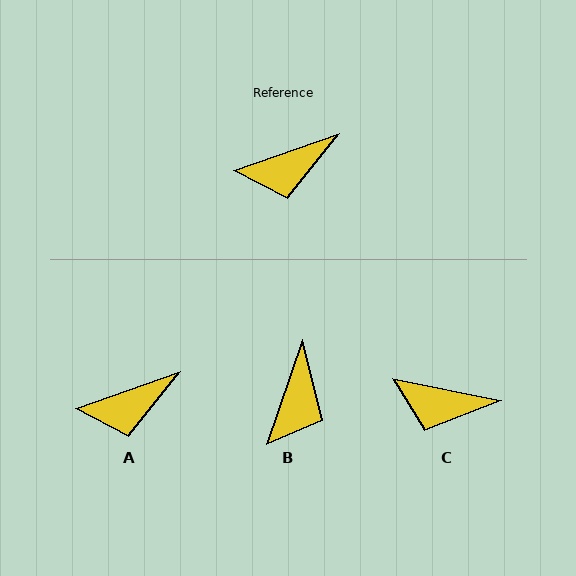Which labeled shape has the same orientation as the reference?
A.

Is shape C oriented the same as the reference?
No, it is off by about 30 degrees.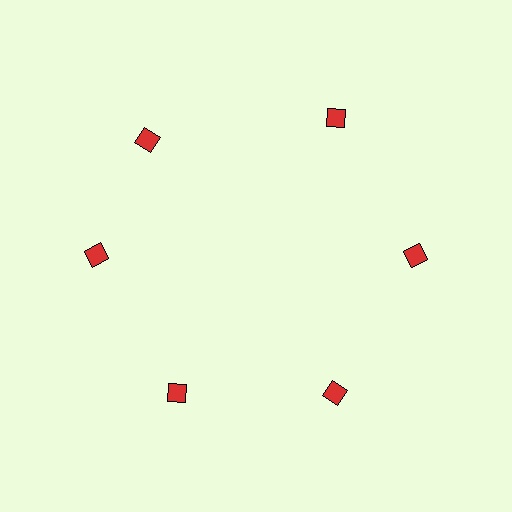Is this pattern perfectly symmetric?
No. The 6 red squares are arranged in a ring, but one element near the 11 o'clock position is rotated out of alignment along the ring, breaking the 6-fold rotational symmetry.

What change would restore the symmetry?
The symmetry would be restored by rotating it back into even spacing with its neighbors so that all 6 squares sit at equal angles and equal distance from the center.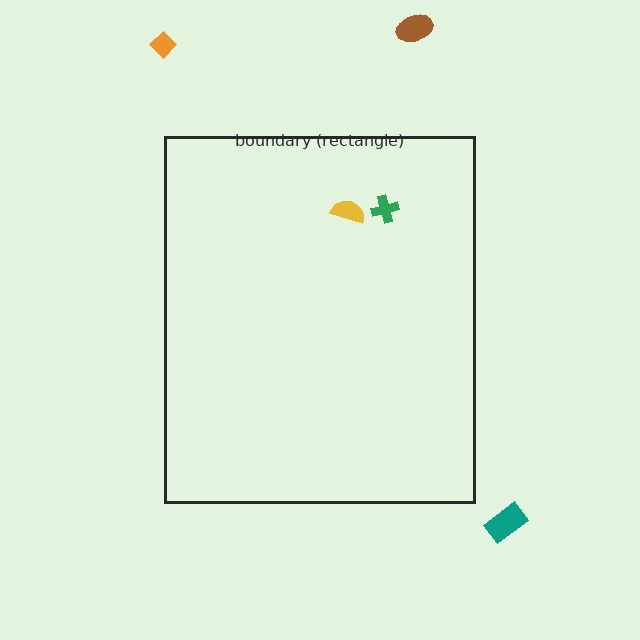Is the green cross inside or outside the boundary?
Inside.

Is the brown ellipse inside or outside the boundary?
Outside.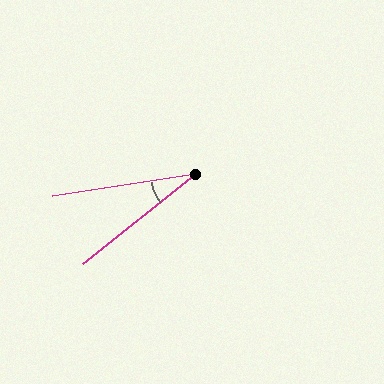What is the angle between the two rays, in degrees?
Approximately 30 degrees.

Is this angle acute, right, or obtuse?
It is acute.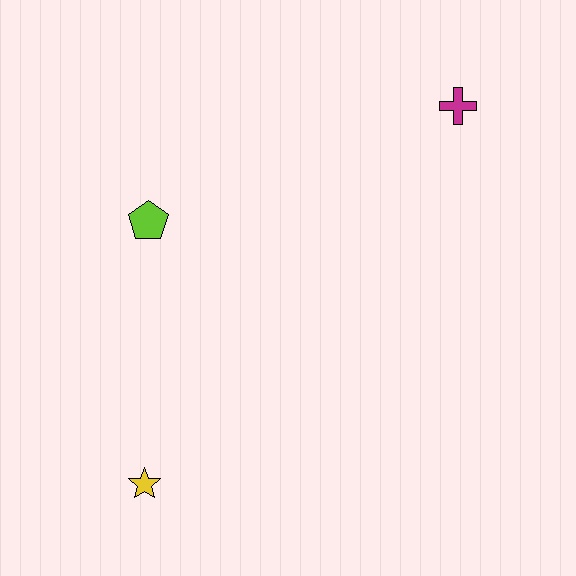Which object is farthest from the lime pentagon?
The magenta cross is farthest from the lime pentagon.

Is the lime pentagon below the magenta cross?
Yes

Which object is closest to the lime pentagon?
The yellow star is closest to the lime pentagon.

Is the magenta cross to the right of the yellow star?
Yes